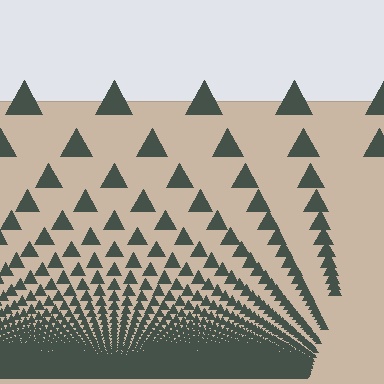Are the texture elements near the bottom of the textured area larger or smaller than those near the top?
Smaller. The gradient is inverted — elements near the bottom are smaller and denser.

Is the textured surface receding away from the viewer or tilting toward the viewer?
The surface appears to tilt toward the viewer. Texture elements get larger and sparser toward the top.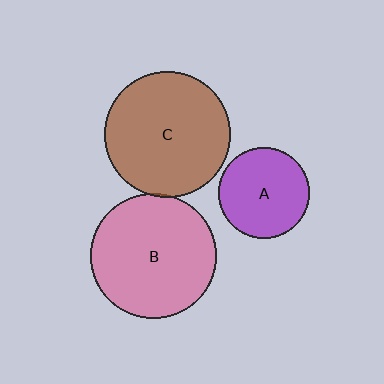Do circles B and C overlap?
Yes.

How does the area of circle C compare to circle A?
Approximately 1.9 times.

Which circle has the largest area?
Circle C (brown).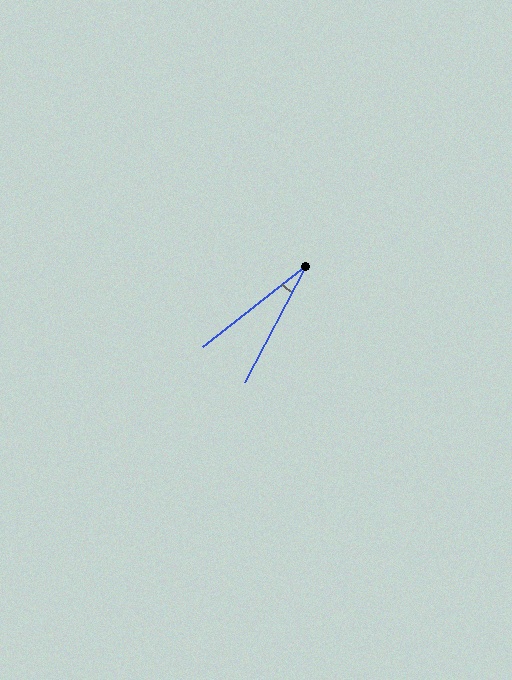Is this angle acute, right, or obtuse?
It is acute.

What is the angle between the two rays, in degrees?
Approximately 24 degrees.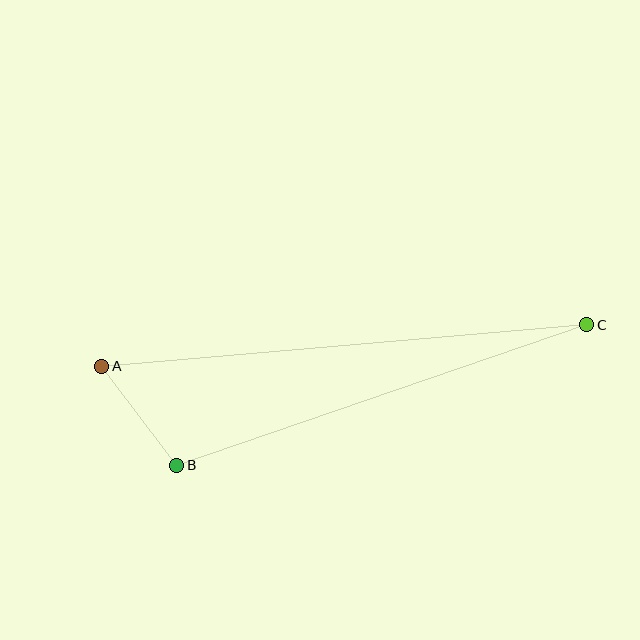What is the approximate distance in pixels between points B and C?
The distance between B and C is approximately 433 pixels.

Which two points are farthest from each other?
Points A and C are farthest from each other.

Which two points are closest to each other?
Points A and B are closest to each other.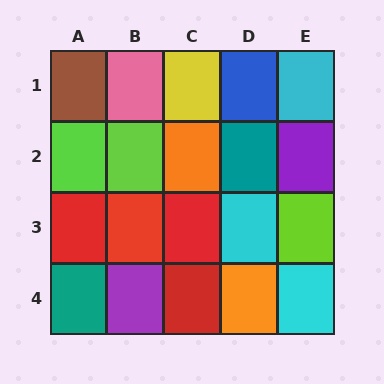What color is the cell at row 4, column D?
Orange.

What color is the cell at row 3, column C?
Red.